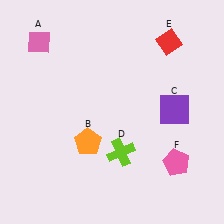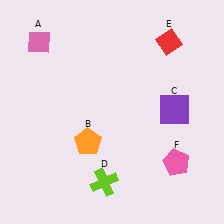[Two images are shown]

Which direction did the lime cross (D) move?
The lime cross (D) moved down.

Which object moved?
The lime cross (D) moved down.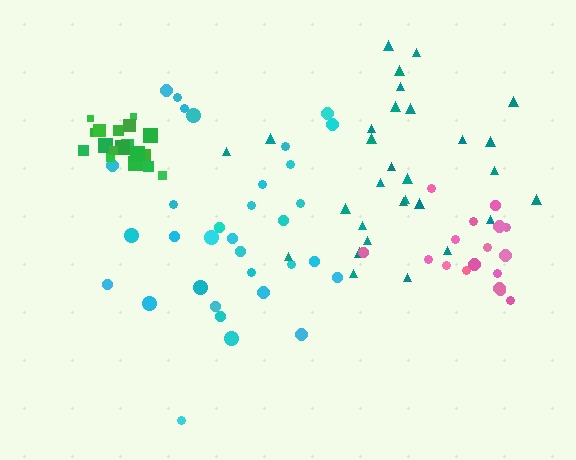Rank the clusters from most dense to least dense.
green, pink, cyan, teal.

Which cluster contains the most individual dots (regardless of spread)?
Cyan (33).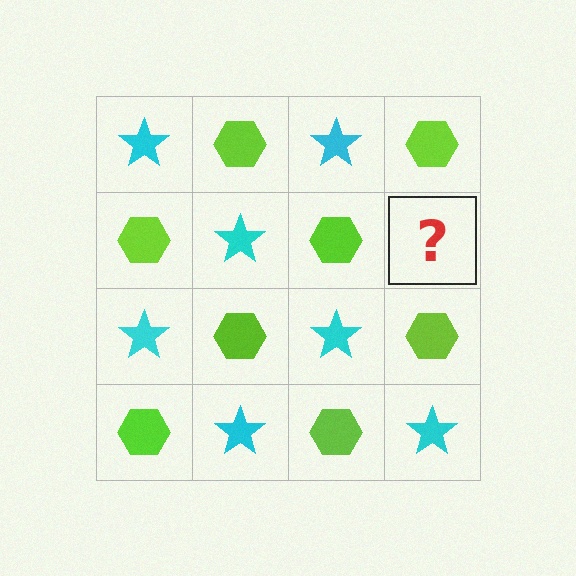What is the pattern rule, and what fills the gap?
The rule is that it alternates cyan star and lime hexagon in a checkerboard pattern. The gap should be filled with a cyan star.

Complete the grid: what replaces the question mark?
The question mark should be replaced with a cyan star.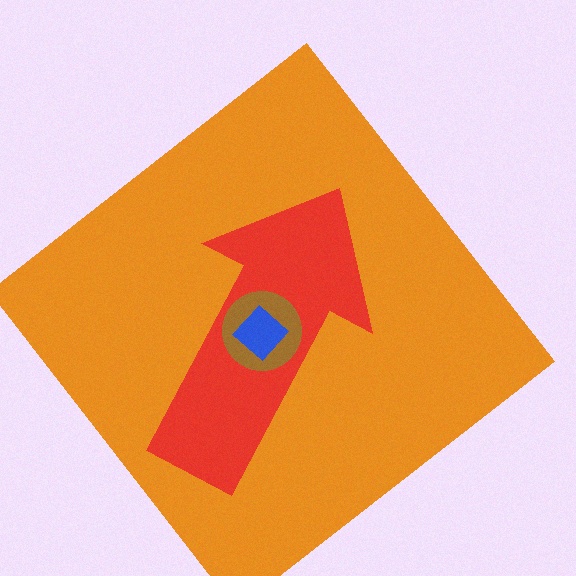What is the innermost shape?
The blue diamond.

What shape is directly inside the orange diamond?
The red arrow.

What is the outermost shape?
The orange diamond.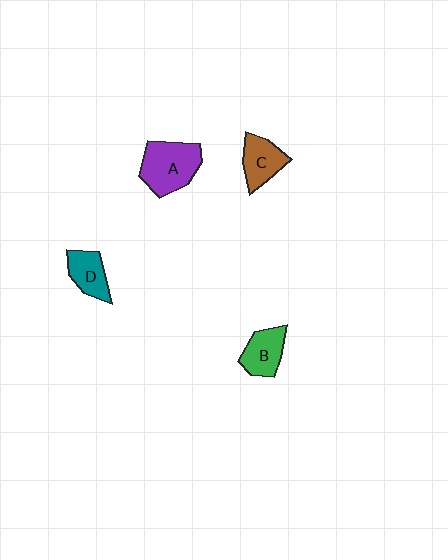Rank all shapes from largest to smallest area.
From largest to smallest: A (purple), C (brown), B (green), D (teal).